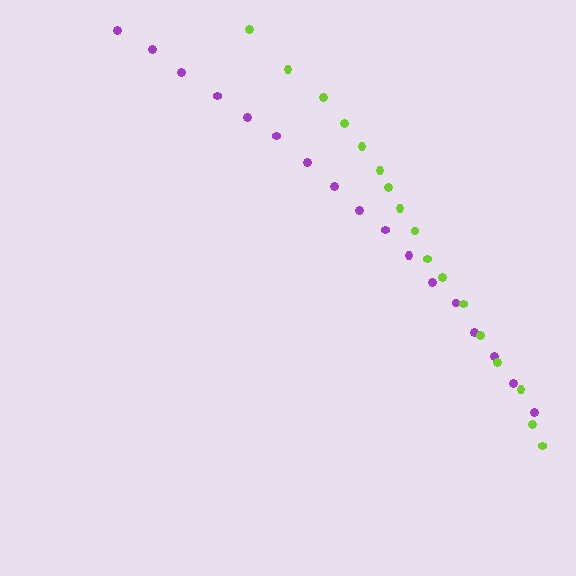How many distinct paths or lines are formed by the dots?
There are 2 distinct paths.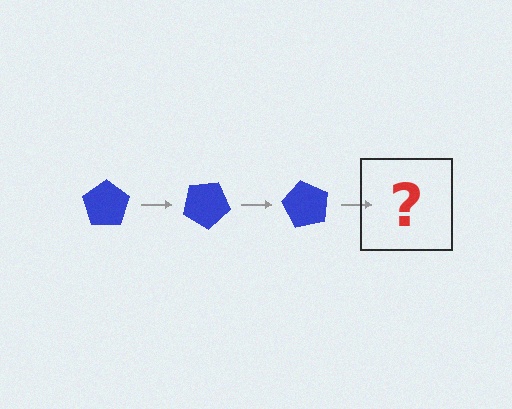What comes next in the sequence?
The next element should be a blue pentagon rotated 90 degrees.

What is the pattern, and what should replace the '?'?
The pattern is that the pentagon rotates 30 degrees each step. The '?' should be a blue pentagon rotated 90 degrees.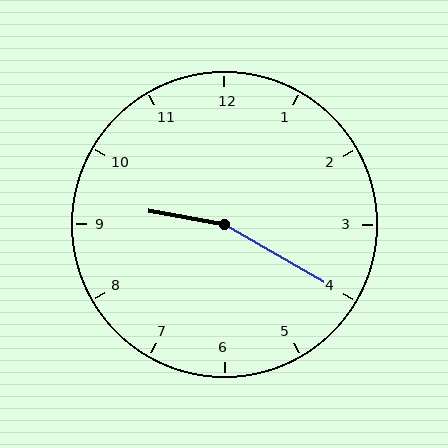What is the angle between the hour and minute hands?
Approximately 160 degrees.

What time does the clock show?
9:20.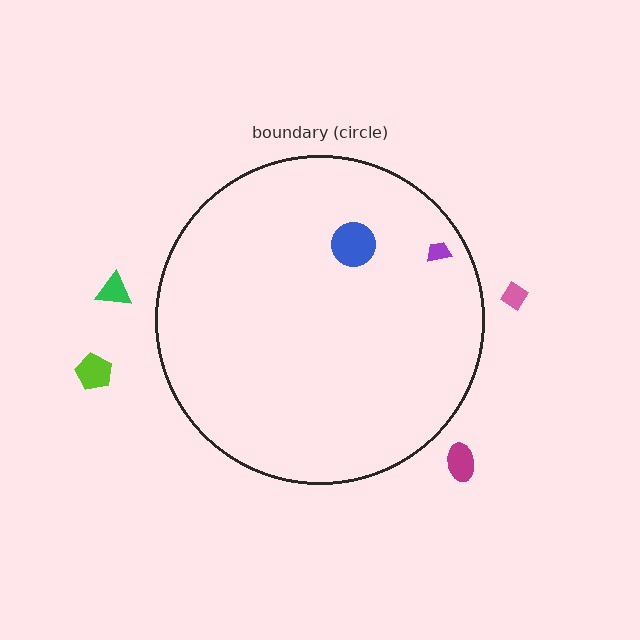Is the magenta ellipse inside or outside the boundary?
Outside.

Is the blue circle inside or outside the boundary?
Inside.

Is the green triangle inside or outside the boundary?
Outside.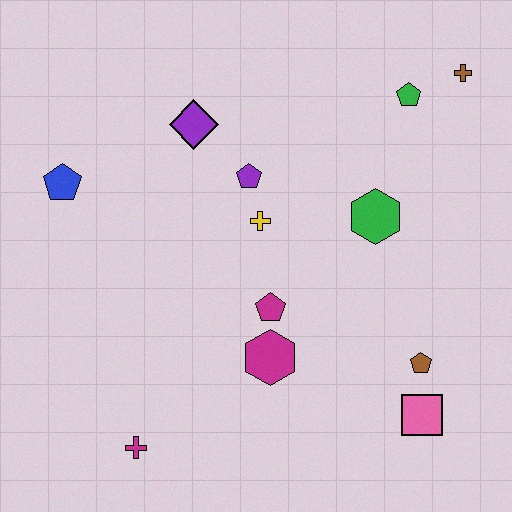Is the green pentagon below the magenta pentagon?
No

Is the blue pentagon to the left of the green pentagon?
Yes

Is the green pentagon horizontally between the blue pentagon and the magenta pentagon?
No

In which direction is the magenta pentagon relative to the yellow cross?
The magenta pentagon is below the yellow cross.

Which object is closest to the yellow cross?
The purple pentagon is closest to the yellow cross.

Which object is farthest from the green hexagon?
The magenta cross is farthest from the green hexagon.